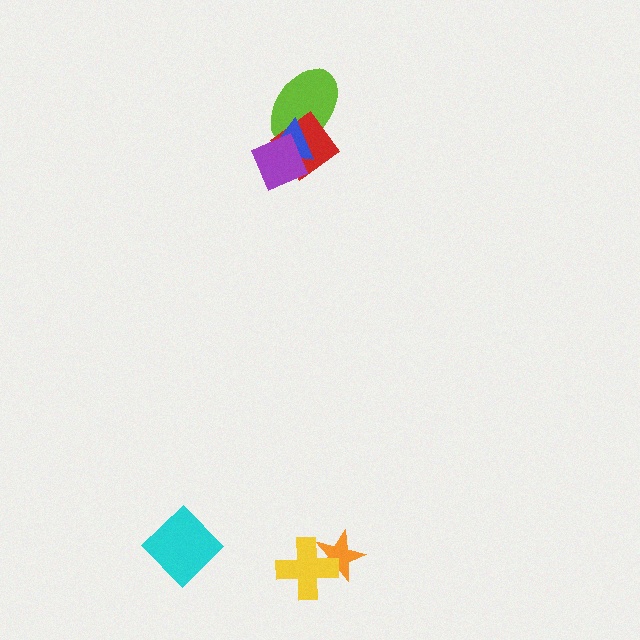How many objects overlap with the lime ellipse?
3 objects overlap with the lime ellipse.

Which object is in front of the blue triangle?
The purple diamond is in front of the blue triangle.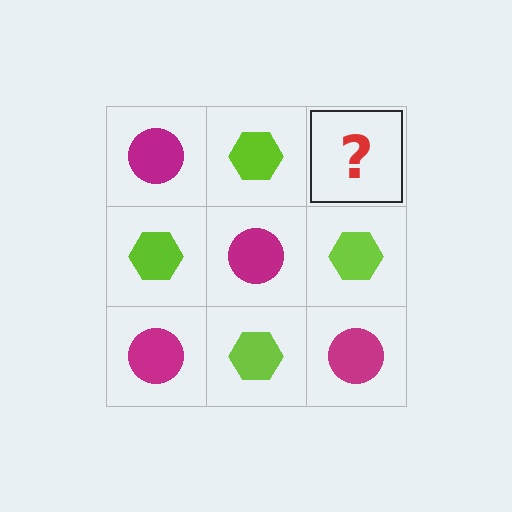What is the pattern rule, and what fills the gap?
The rule is that it alternates magenta circle and lime hexagon in a checkerboard pattern. The gap should be filled with a magenta circle.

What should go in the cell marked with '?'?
The missing cell should contain a magenta circle.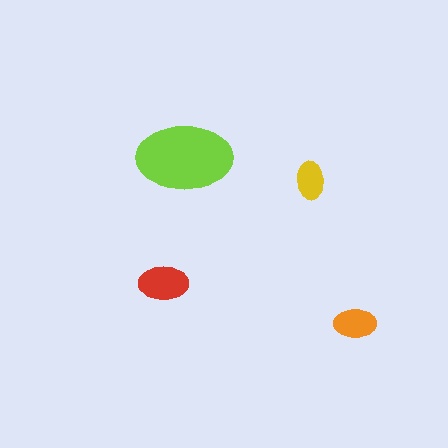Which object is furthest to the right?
The orange ellipse is rightmost.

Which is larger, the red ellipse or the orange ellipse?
The red one.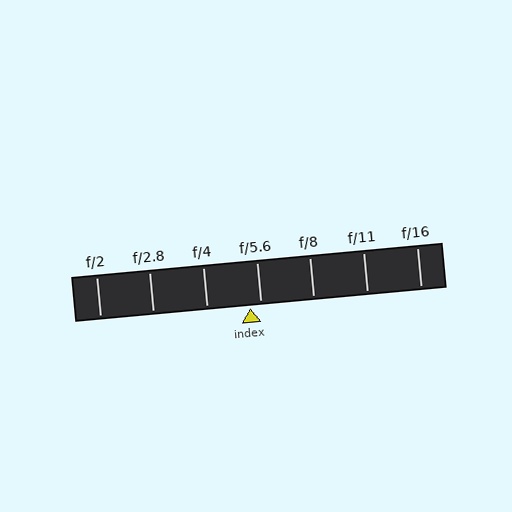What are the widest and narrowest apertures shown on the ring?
The widest aperture shown is f/2 and the narrowest is f/16.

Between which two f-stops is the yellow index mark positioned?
The index mark is between f/4 and f/5.6.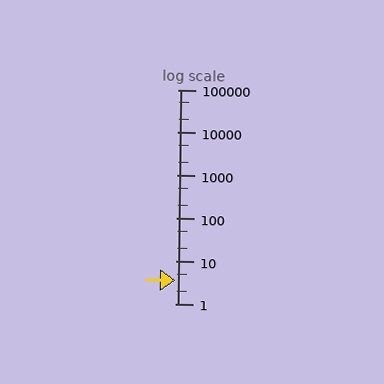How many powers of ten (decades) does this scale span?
The scale spans 5 decades, from 1 to 100000.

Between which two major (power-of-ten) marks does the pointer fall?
The pointer is between 1 and 10.